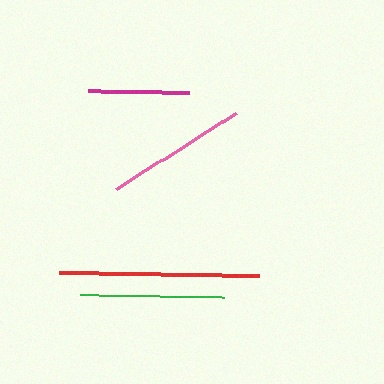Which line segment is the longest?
The red line is the longest at approximately 200 pixels.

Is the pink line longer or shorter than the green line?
The green line is longer than the pink line.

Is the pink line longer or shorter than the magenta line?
The pink line is longer than the magenta line.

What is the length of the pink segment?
The pink segment is approximately 142 pixels long.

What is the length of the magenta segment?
The magenta segment is approximately 101 pixels long.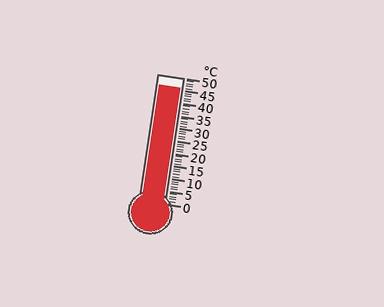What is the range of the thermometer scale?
The thermometer scale ranges from 0°C to 50°C.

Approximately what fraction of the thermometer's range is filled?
The thermometer is filled to approximately 90% of its range.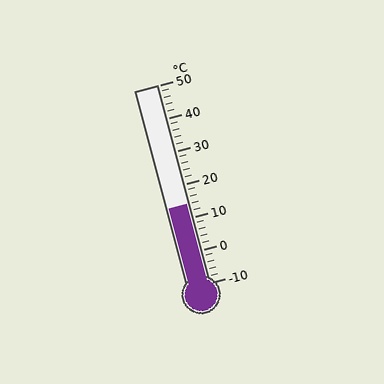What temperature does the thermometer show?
The thermometer shows approximately 14°C.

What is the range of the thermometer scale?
The thermometer scale ranges from -10°C to 50°C.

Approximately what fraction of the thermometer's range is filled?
The thermometer is filled to approximately 40% of its range.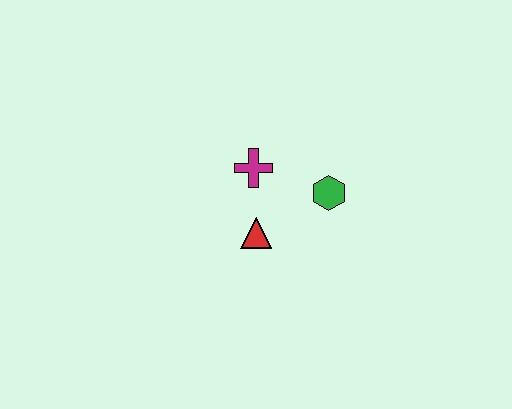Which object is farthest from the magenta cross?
The green hexagon is farthest from the magenta cross.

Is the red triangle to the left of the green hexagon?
Yes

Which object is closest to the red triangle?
The magenta cross is closest to the red triangle.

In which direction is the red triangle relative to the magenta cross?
The red triangle is below the magenta cross.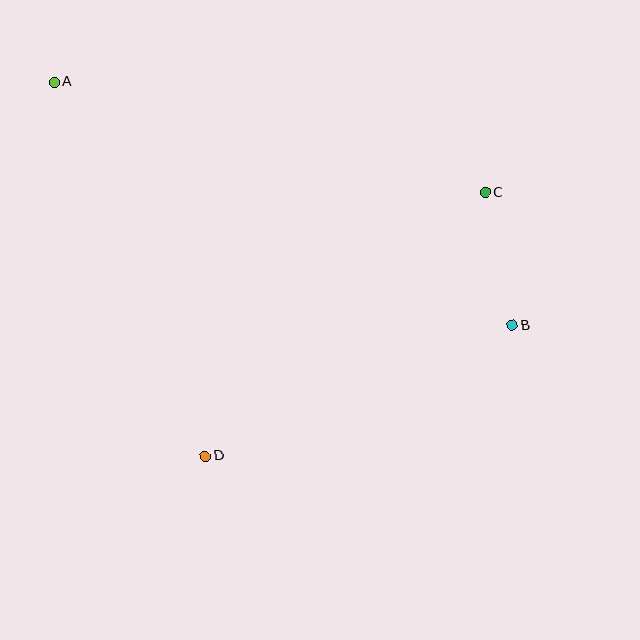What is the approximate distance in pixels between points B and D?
The distance between B and D is approximately 334 pixels.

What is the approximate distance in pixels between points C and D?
The distance between C and D is approximately 384 pixels.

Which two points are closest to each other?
Points B and C are closest to each other.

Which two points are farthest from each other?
Points A and B are farthest from each other.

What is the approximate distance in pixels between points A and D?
The distance between A and D is approximately 403 pixels.